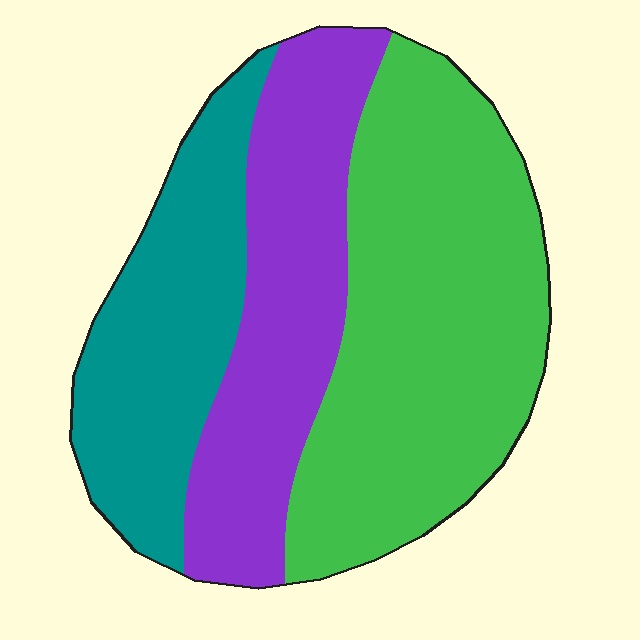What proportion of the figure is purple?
Purple covers roughly 30% of the figure.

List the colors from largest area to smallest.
From largest to smallest: green, purple, teal.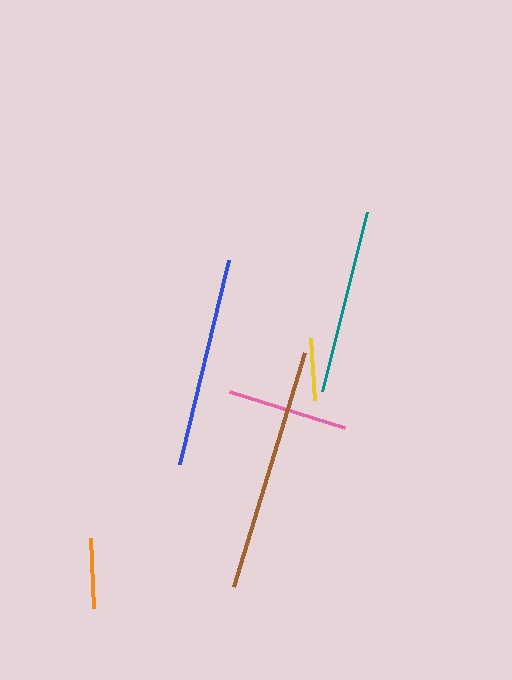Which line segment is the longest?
The brown line is the longest at approximately 244 pixels.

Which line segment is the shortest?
The yellow line is the shortest at approximately 62 pixels.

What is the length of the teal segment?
The teal segment is approximately 184 pixels long.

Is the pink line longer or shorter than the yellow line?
The pink line is longer than the yellow line.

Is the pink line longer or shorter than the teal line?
The teal line is longer than the pink line.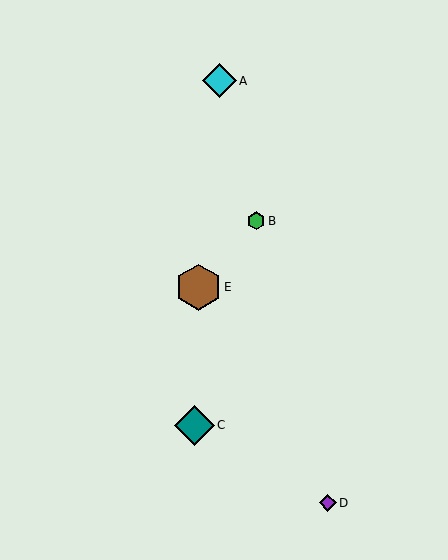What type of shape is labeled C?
Shape C is a teal diamond.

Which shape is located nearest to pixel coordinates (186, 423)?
The teal diamond (labeled C) at (194, 425) is nearest to that location.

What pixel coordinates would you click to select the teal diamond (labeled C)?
Click at (194, 425) to select the teal diamond C.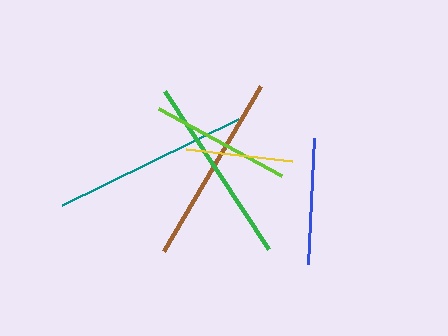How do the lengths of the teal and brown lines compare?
The teal and brown lines are approximately the same length.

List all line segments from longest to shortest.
From longest to shortest: teal, brown, green, lime, blue, yellow.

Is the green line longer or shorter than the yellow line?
The green line is longer than the yellow line.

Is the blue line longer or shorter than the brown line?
The brown line is longer than the blue line.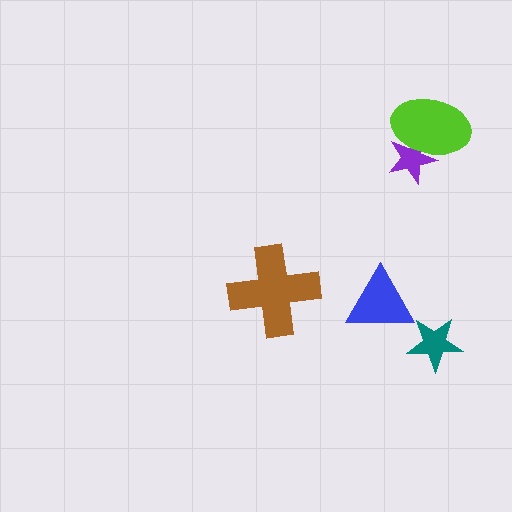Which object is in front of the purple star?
The lime ellipse is in front of the purple star.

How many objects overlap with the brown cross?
0 objects overlap with the brown cross.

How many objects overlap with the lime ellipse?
1 object overlaps with the lime ellipse.